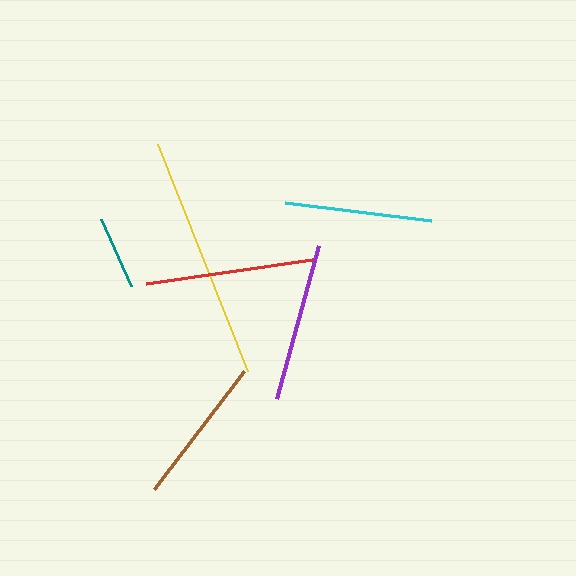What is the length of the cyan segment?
The cyan segment is approximately 146 pixels long.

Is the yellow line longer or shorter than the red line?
The yellow line is longer than the red line.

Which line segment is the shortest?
The teal line is the shortest at approximately 73 pixels.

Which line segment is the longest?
The yellow line is the longest at approximately 244 pixels.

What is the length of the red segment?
The red segment is approximately 168 pixels long.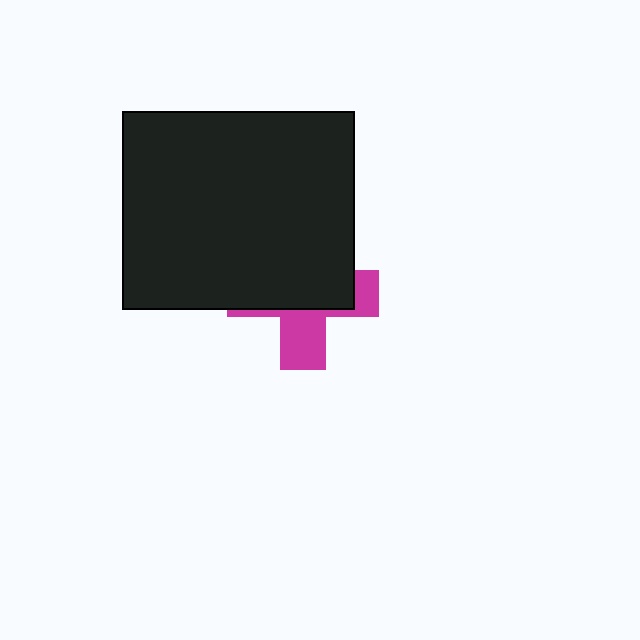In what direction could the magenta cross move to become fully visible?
The magenta cross could move down. That would shift it out from behind the black rectangle entirely.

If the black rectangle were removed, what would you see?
You would see the complete magenta cross.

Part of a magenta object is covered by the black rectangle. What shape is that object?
It is a cross.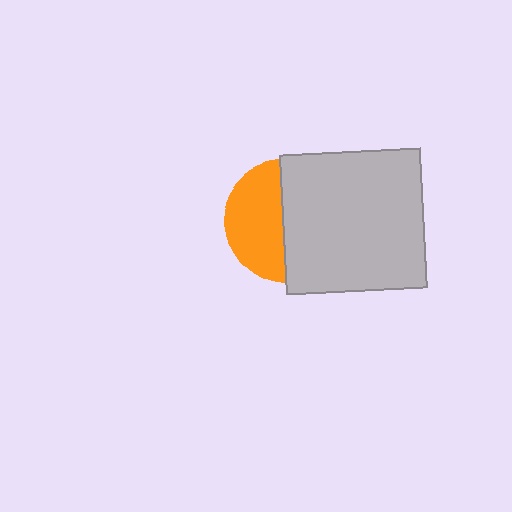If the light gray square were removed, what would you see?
You would see the complete orange circle.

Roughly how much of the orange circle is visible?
About half of it is visible (roughly 46%).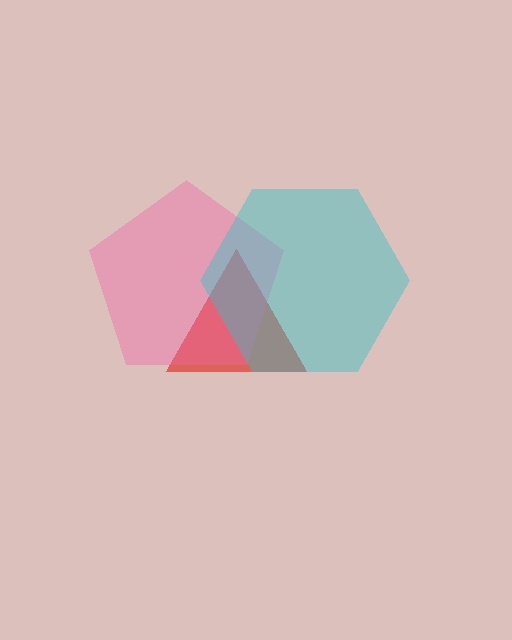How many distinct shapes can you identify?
There are 3 distinct shapes: a red triangle, a pink pentagon, a cyan hexagon.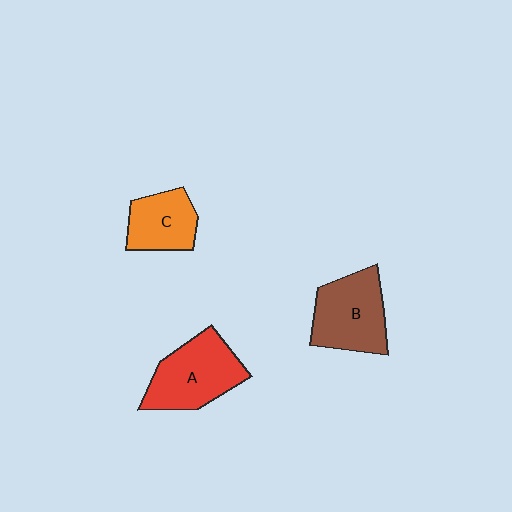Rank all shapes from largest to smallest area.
From largest to smallest: A (red), B (brown), C (orange).